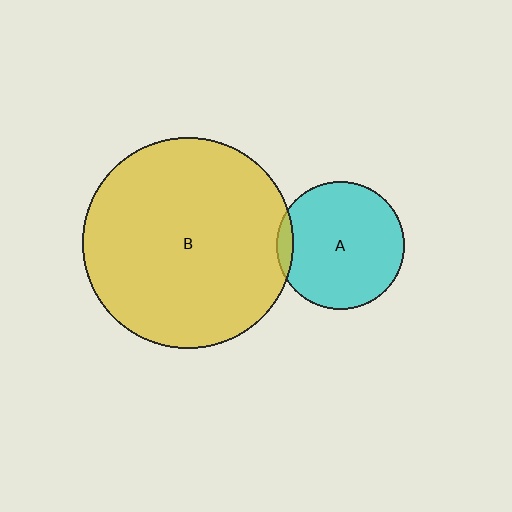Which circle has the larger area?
Circle B (yellow).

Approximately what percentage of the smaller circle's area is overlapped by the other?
Approximately 5%.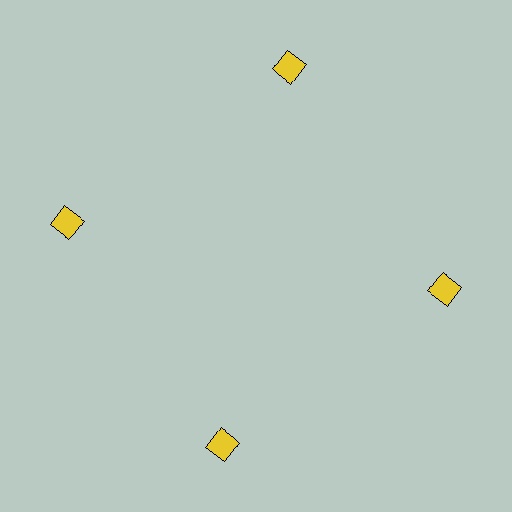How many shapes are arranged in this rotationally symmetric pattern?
There are 4 shapes, arranged in 4 groups of 1.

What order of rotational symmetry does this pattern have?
This pattern has 4-fold rotational symmetry.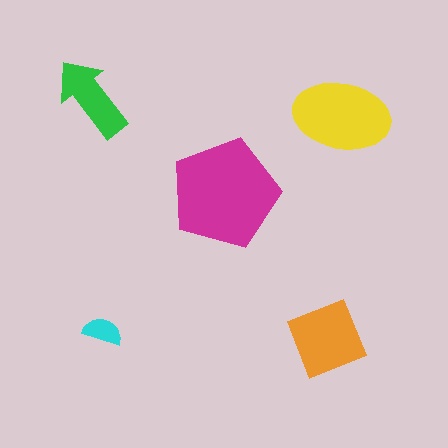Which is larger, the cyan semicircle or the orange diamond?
The orange diamond.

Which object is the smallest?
The cyan semicircle.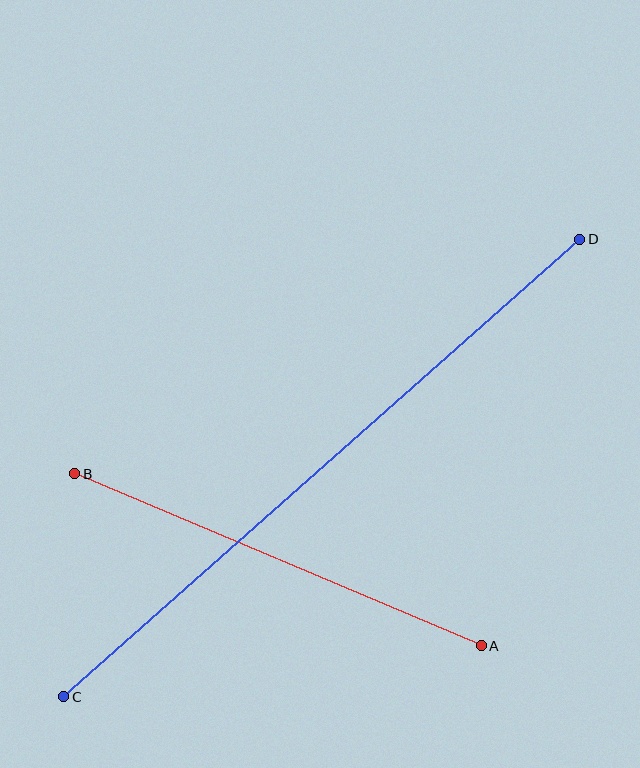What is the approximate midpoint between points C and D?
The midpoint is at approximately (322, 468) pixels.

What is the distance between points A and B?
The distance is approximately 442 pixels.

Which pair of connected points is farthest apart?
Points C and D are farthest apart.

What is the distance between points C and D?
The distance is approximately 690 pixels.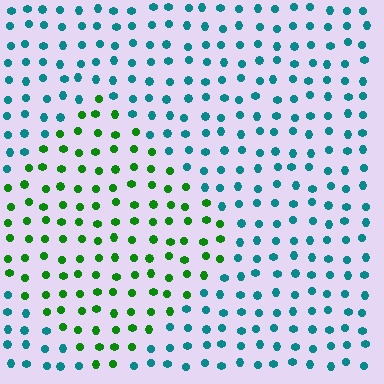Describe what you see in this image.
The image is filled with small teal elements in a uniform arrangement. A diamond-shaped region is visible where the elements are tinted to a slightly different hue, forming a subtle color boundary.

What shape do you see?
I see a diamond.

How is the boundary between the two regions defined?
The boundary is defined purely by a slight shift in hue (about 60 degrees). Spacing, size, and orientation are identical on both sides.